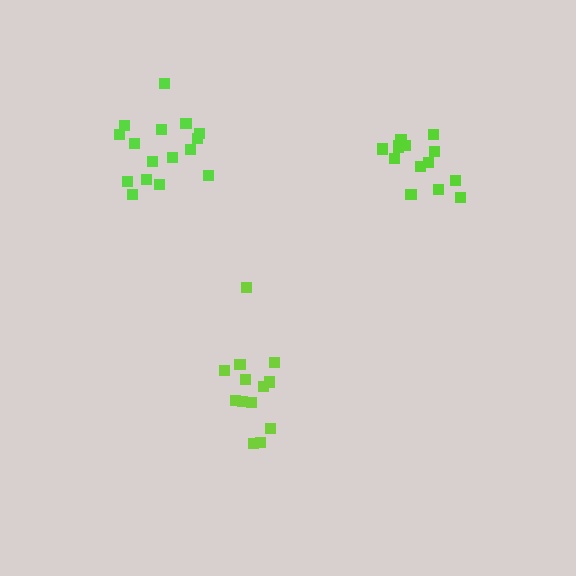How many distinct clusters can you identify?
There are 3 distinct clusters.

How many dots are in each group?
Group 1: 13 dots, Group 2: 16 dots, Group 3: 14 dots (43 total).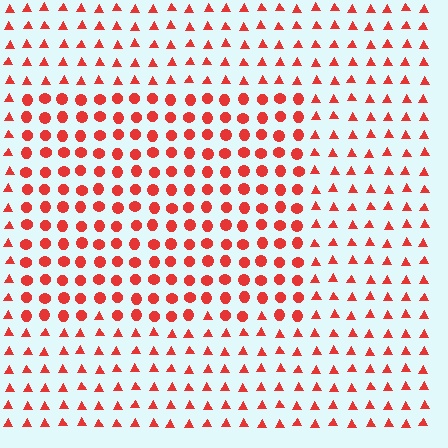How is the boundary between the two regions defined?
The boundary is defined by a change in element shape: circles inside vs. triangles outside. All elements share the same color and spacing.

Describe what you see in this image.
The image is filled with small red elements arranged in a uniform grid. A rectangle-shaped region contains circles, while the surrounding area contains triangles. The boundary is defined purely by the change in element shape.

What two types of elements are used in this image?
The image uses circles inside the rectangle region and triangles outside it.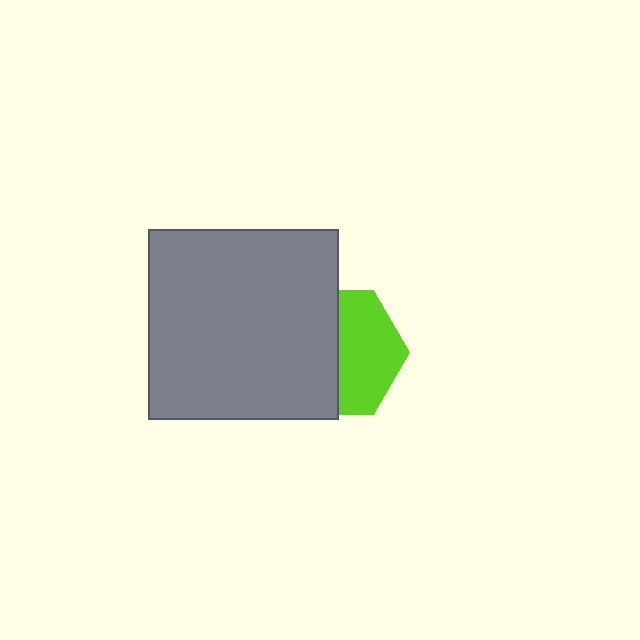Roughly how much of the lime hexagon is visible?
About half of it is visible (roughly 49%).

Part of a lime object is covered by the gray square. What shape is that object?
It is a hexagon.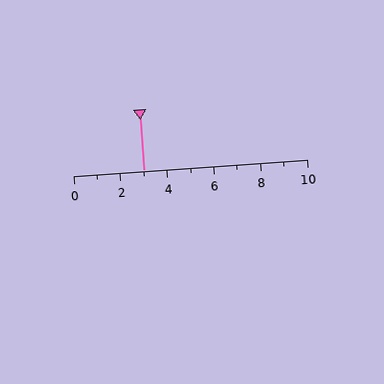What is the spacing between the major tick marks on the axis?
The major ticks are spaced 2 apart.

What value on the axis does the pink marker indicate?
The marker indicates approximately 3.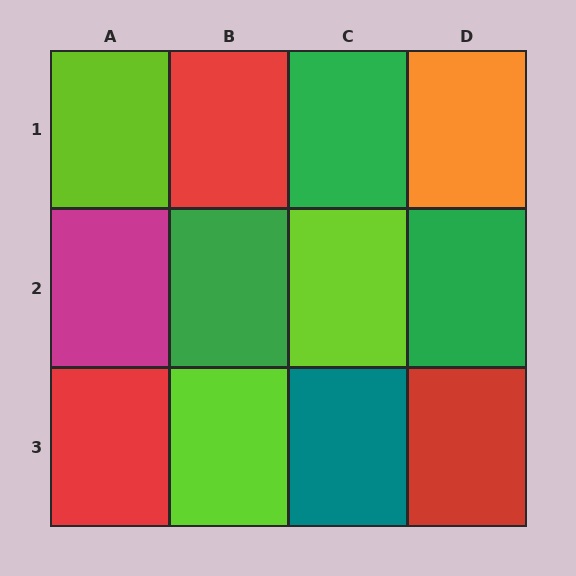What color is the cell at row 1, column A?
Lime.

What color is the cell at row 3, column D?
Red.